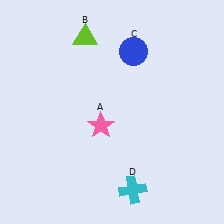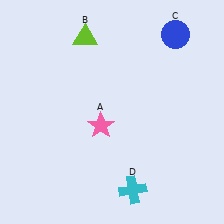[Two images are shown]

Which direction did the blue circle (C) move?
The blue circle (C) moved right.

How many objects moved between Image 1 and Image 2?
1 object moved between the two images.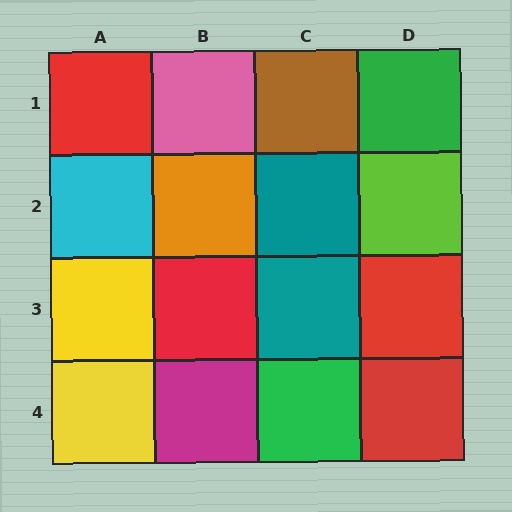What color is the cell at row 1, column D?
Green.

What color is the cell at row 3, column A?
Yellow.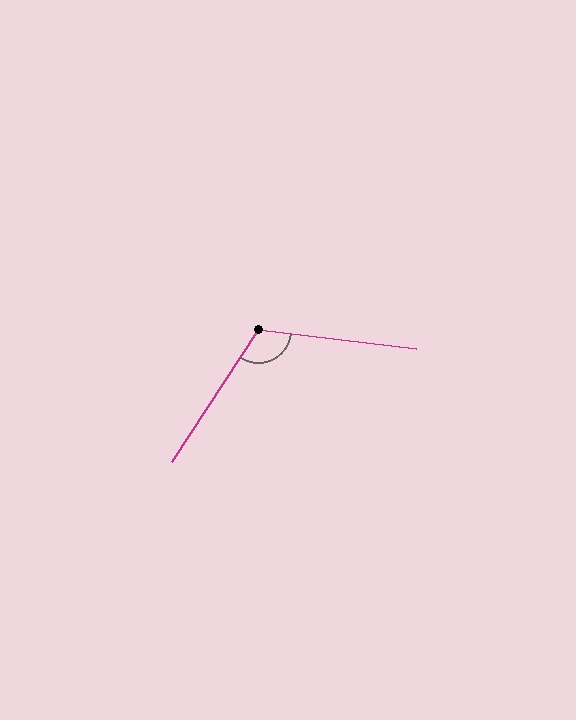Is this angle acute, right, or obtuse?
It is obtuse.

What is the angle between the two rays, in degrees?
Approximately 117 degrees.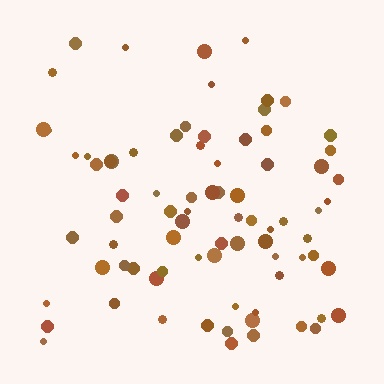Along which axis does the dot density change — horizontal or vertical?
Vertical.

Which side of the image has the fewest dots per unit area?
The top.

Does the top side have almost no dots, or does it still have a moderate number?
Still a moderate number, just noticeably fewer than the bottom.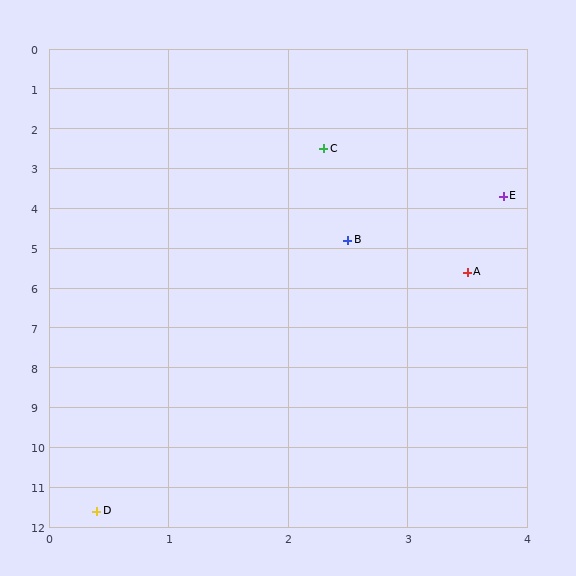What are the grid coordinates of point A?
Point A is at approximately (3.5, 5.6).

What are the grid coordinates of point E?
Point E is at approximately (3.8, 3.7).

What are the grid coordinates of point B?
Point B is at approximately (2.5, 4.8).